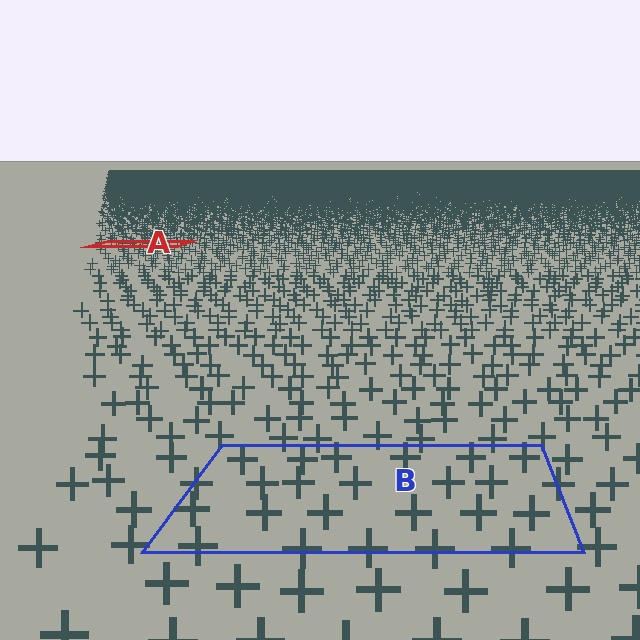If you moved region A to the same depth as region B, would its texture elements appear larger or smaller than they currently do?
They would appear larger. At a closer depth, the same texture elements are projected at a bigger on-screen size.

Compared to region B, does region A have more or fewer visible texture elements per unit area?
Region A has more texture elements per unit area — they are packed more densely because it is farther away.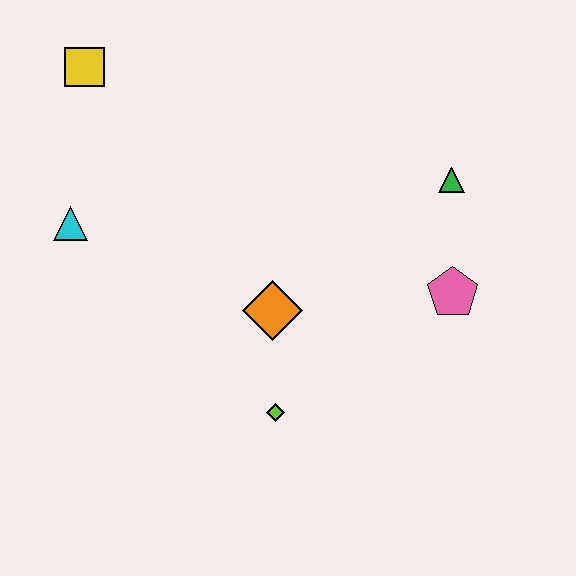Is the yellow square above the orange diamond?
Yes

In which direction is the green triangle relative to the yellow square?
The green triangle is to the right of the yellow square.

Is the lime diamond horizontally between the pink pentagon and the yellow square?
Yes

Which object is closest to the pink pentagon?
The green triangle is closest to the pink pentagon.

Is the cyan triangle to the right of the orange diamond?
No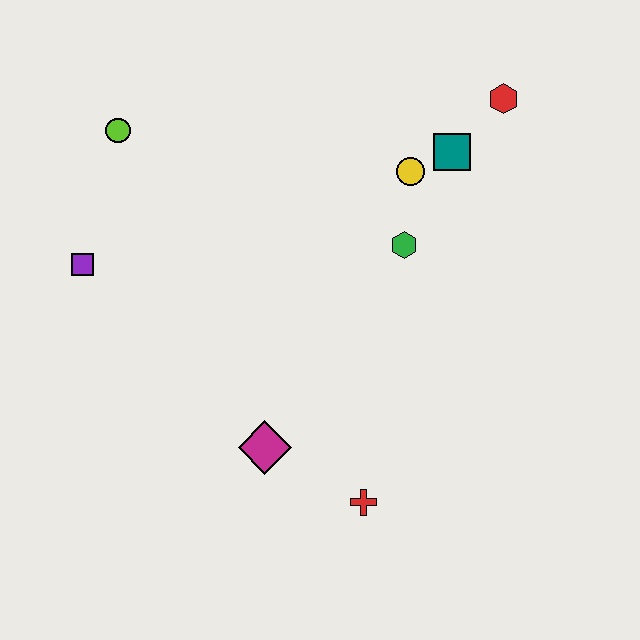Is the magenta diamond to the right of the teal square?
No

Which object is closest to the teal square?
The yellow circle is closest to the teal square.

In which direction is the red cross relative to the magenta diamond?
The red cross is to the right of the magenta diamond.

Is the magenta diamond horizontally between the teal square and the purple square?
Yes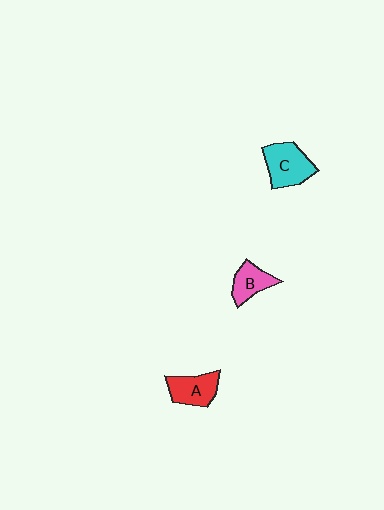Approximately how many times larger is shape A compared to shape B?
Approximately 1.2 times.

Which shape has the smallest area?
Shape B (pink).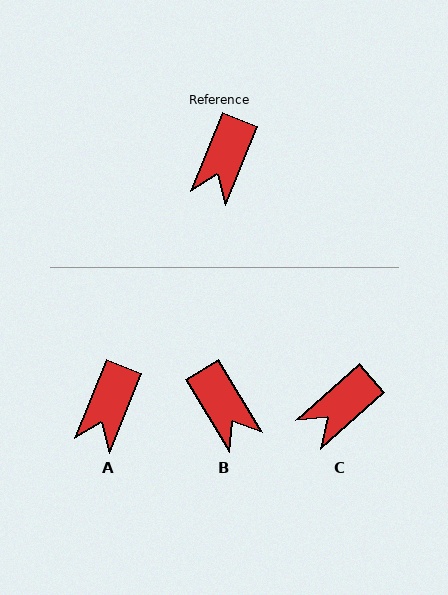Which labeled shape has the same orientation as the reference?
A.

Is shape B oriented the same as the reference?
No, it is off by about 53 degrees.